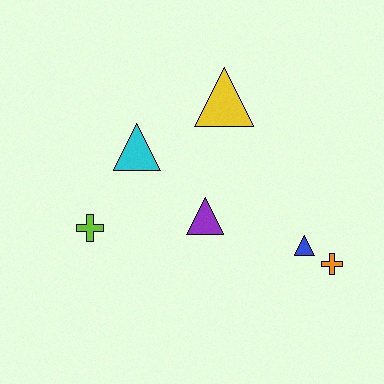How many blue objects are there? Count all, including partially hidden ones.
There is 1 blue object.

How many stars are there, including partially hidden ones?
There are no stars.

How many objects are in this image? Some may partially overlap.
There are 6 objects.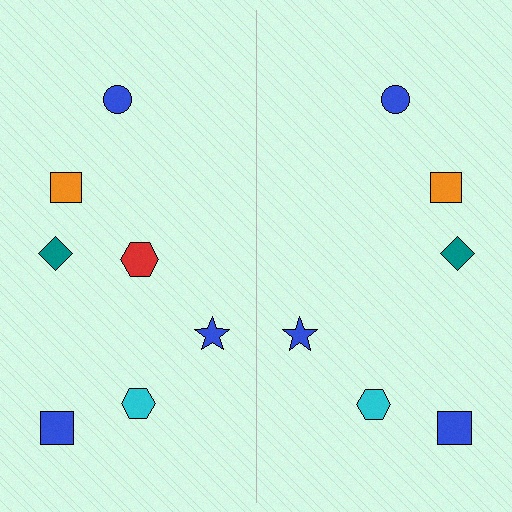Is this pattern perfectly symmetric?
No, the pattern is not perfectly symmetric. A red hexagon is missing from the right side.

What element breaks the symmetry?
A red hexagon is missing from the right side.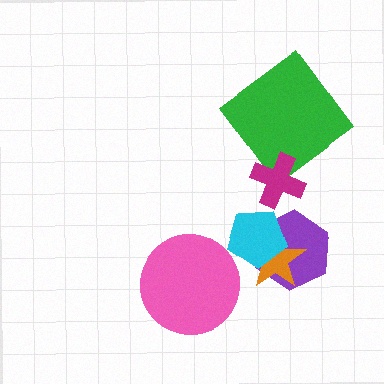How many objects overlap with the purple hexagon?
2 objects overlap with the purple hexagon.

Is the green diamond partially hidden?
Yes, it is partially covered by another shape.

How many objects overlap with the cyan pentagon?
2 objects overlap with the cyan pentagon.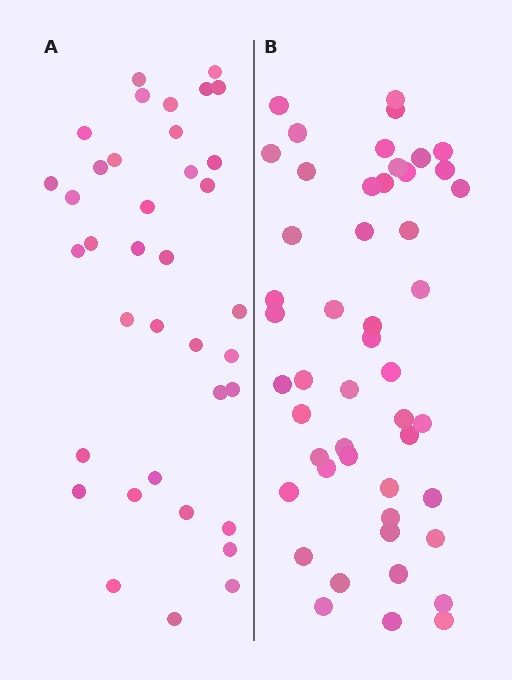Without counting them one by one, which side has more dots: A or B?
Region B (the right region) has more dots.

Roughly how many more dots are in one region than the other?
Region B has roughly 12 or so more dots than region A.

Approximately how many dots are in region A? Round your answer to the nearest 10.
About 40 dots. (The exact count is 37, which rounds to 40.)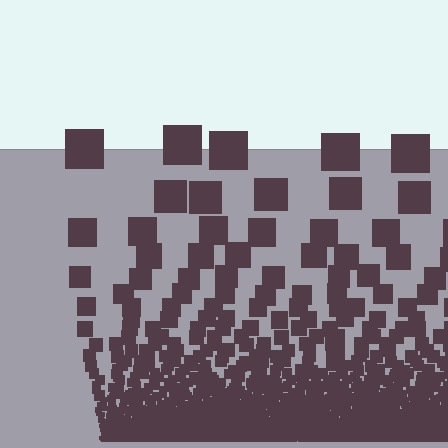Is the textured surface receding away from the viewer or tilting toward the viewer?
The surface appears to tilt toward the viewer. Texture elements get larger and sparser toward the top.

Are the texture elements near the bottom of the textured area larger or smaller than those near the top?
Smaller. The gradient is inverted — elements near the bottom are smaller and denser.